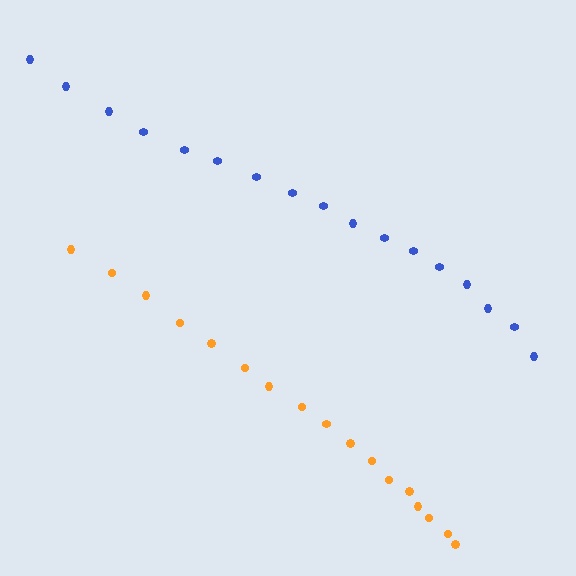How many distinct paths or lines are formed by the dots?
There are 2 distinct paths.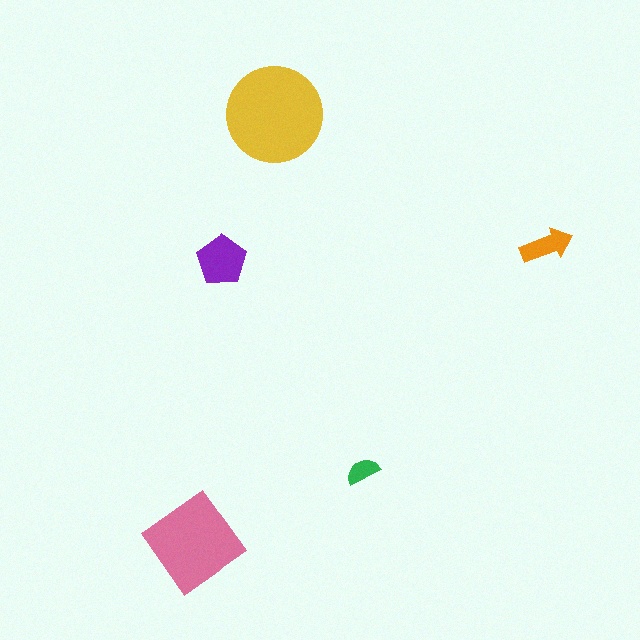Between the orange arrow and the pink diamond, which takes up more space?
The pink diamond.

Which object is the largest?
The yellow circle.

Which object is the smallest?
The green semicircle.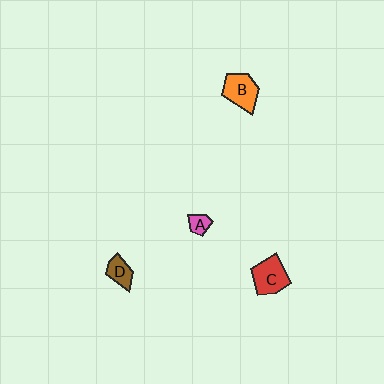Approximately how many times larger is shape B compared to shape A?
Approximately 2.7 times.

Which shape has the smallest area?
Shape A (pink).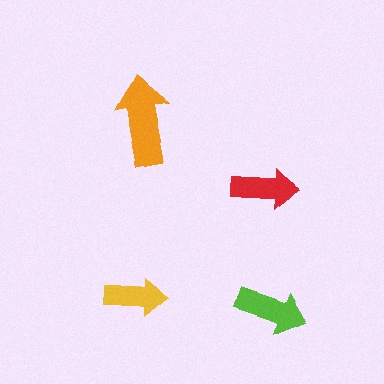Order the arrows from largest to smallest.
the orange one, the lime one, the red one, the yellow one.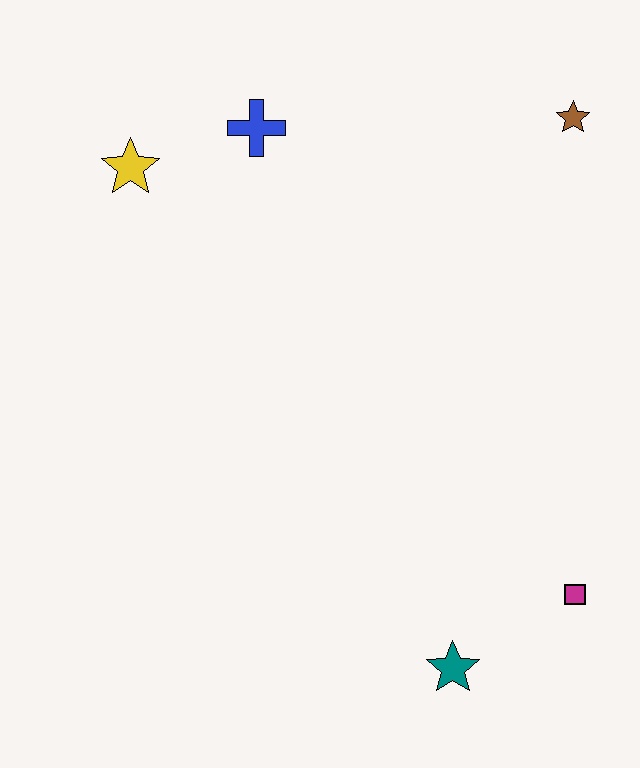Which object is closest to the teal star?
The magenta square is closest to the teal star.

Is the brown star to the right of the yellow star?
Yes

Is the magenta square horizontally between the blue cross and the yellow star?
No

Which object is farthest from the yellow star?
The magenta square is farthest from the yellow star.